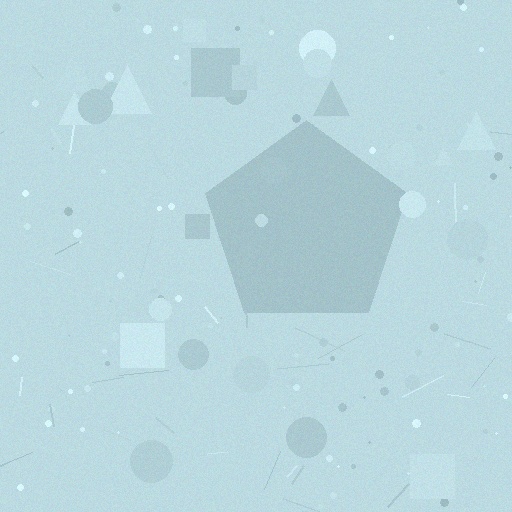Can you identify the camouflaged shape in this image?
The camouflaged shape is a pentagon.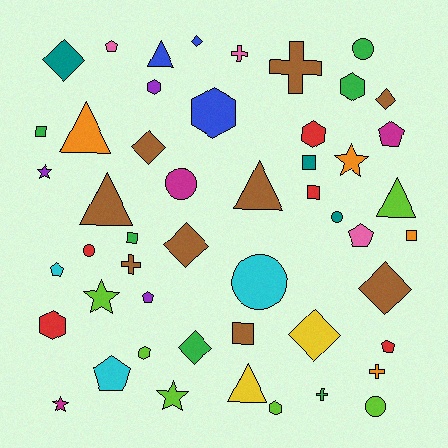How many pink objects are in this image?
There are 3 pink objects.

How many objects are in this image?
There are 50 objects.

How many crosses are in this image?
There are 5 crosses.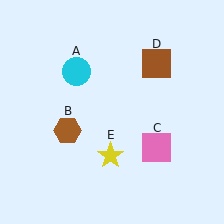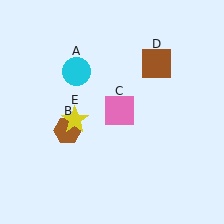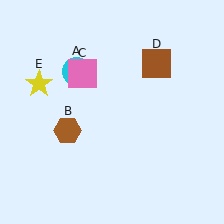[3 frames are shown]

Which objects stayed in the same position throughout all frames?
Cyan circle (object A) and brown hexagon (object B) and brown square (object D) remained stationary.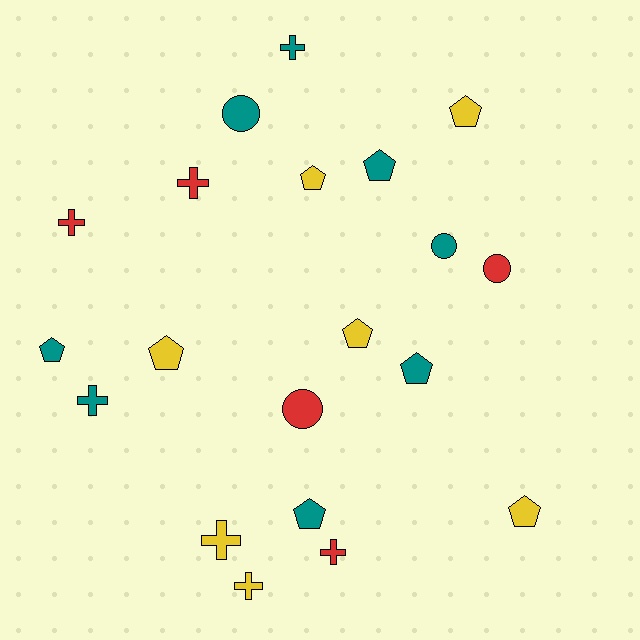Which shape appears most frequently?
Pentagon, with 9 objects.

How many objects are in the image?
There are 20 objects.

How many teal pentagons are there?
There are 4 teal pentagons.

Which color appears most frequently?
Teal, with 8 objects.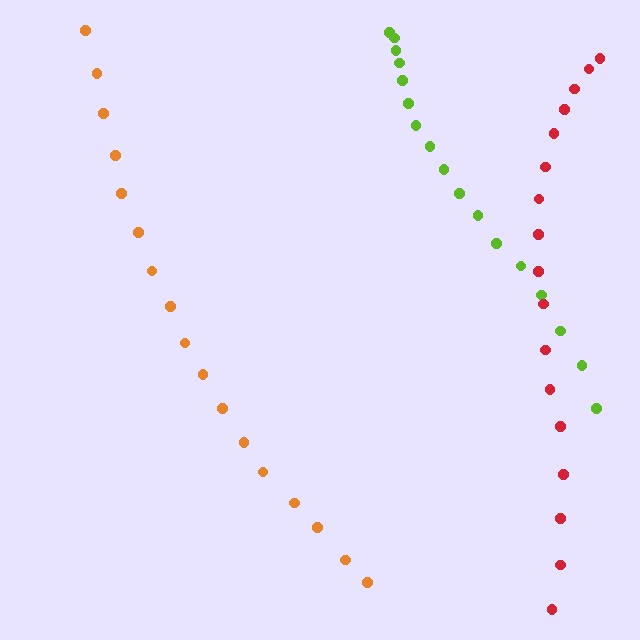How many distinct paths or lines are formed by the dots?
There are 3 distinct paths.